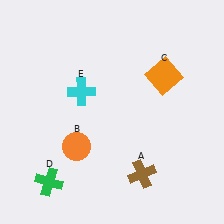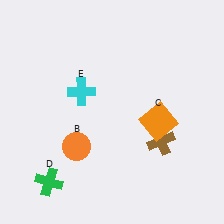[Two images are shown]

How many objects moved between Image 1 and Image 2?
2 objects moved between the two images.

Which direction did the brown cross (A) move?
The brown cross (A) moved up.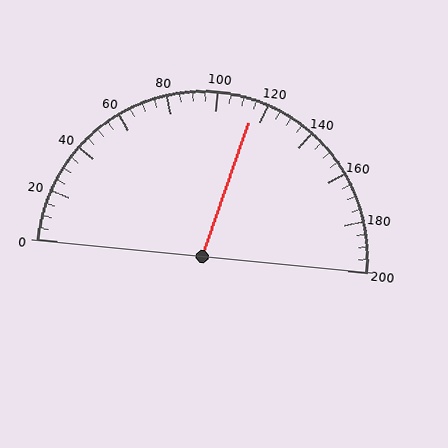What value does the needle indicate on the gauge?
The needle indicates approximately 115.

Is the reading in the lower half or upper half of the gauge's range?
The reading is in the upper half of the range (0 to 200).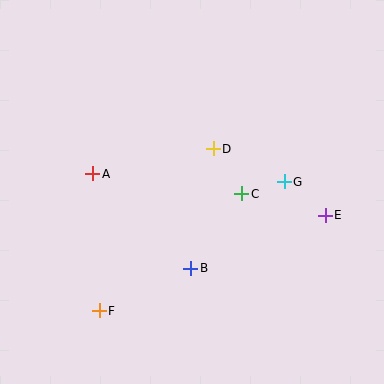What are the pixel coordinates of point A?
Point A is at (93, 174).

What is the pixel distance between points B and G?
The distance between B and G is 128 pixels.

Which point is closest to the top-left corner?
Point A is closest to the top-left corner.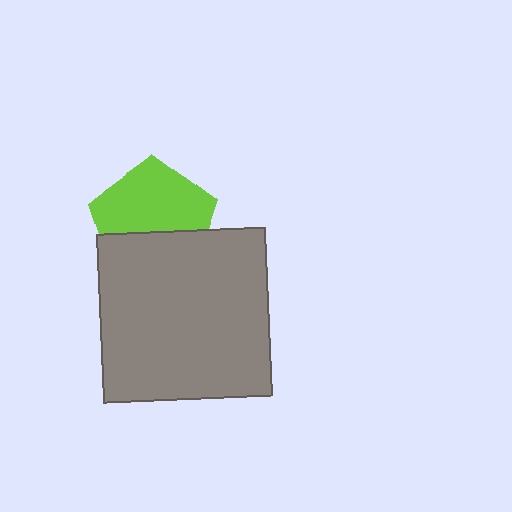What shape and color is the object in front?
The object in front is a gray square.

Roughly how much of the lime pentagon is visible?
About half of it is visible (roughly 61%).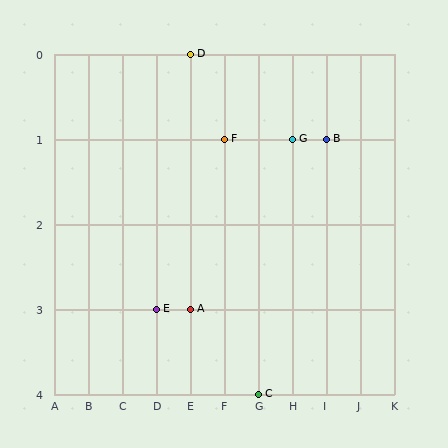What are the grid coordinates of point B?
Point B is at grid coordinates (I, 1).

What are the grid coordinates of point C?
Point C is at grid coordinates (G, 4).